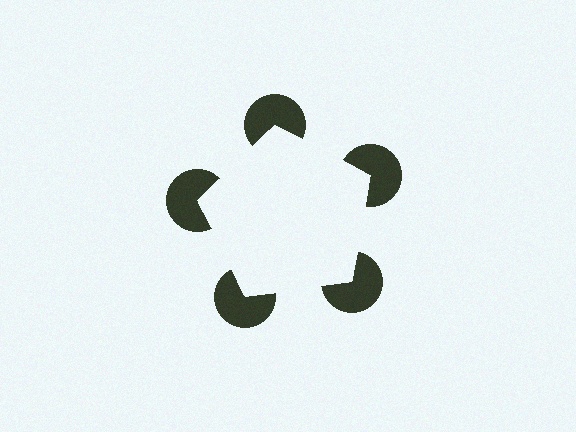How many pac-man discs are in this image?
There are 5 — one at each vertex of the illusory pentagon.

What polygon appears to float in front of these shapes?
An illusory pentagon — its edges are inferred from the aligned wedge cuts in the pac-man discs, not physically drawn.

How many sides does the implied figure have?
5 sides.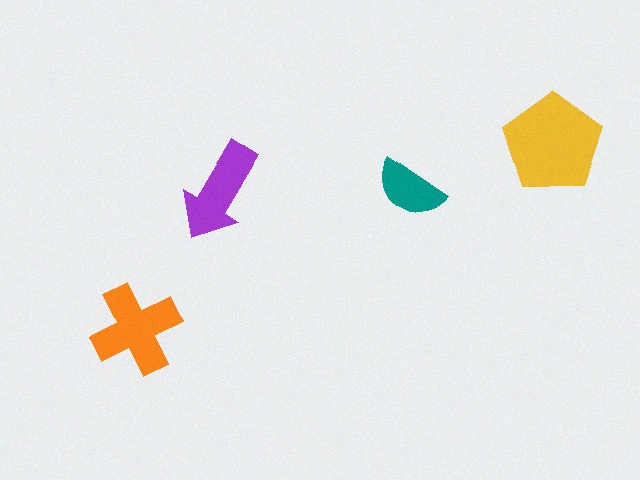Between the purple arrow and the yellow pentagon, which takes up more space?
The yellow pentagon.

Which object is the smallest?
The teal semicircle.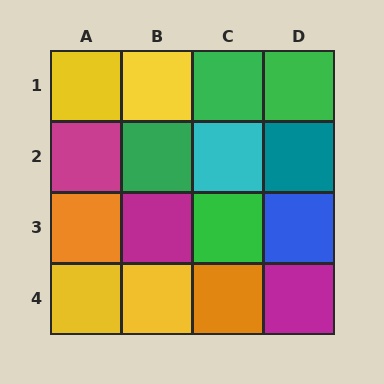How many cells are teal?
1 cell is teal.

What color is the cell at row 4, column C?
Orange.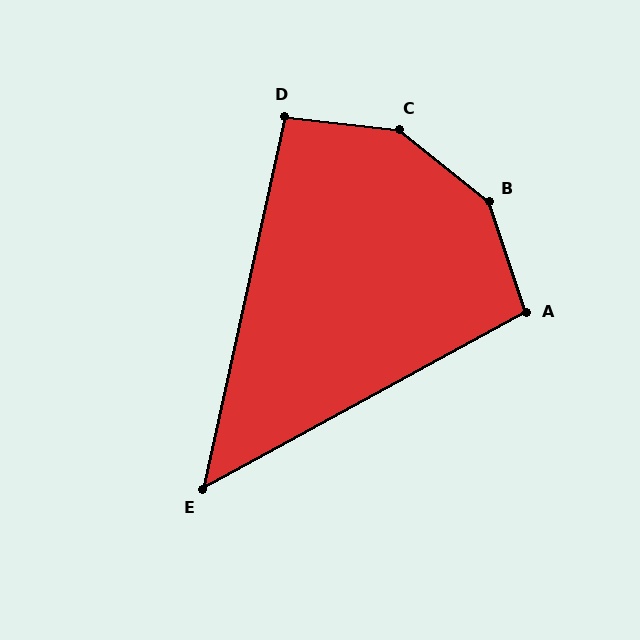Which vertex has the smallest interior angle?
E, at approximately 49 degrees.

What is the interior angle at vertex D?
Approximately 96 degrees (obtuse).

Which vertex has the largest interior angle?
C, at approximately 148 degrees.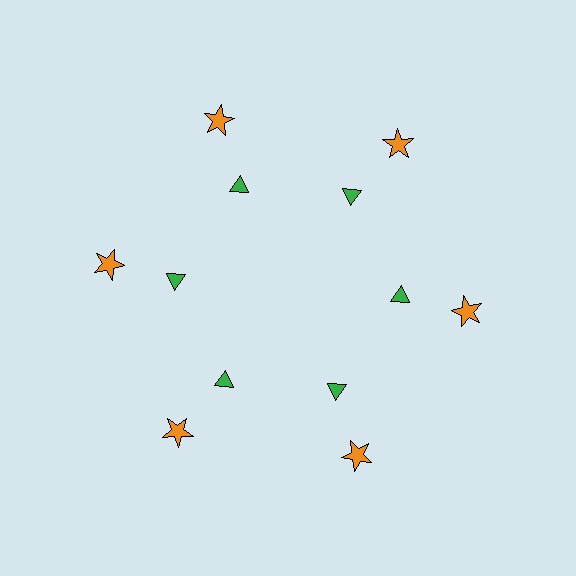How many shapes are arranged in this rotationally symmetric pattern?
There are 12 shapes, arranged in 6 groups of 2.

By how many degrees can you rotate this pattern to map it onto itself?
The pattern maps onto itself every 60 degrees of rotation.